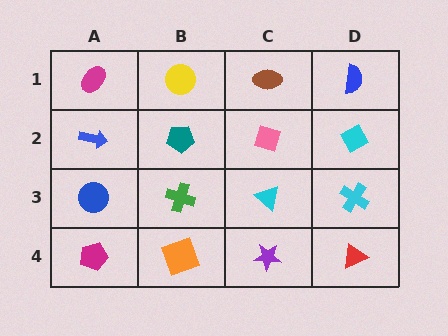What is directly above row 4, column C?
A cyan triangle.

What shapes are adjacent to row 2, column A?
A magenta ellipse (row 1, column A), a blue circle (row 3, column A), a teal pentagon (row 2, column B).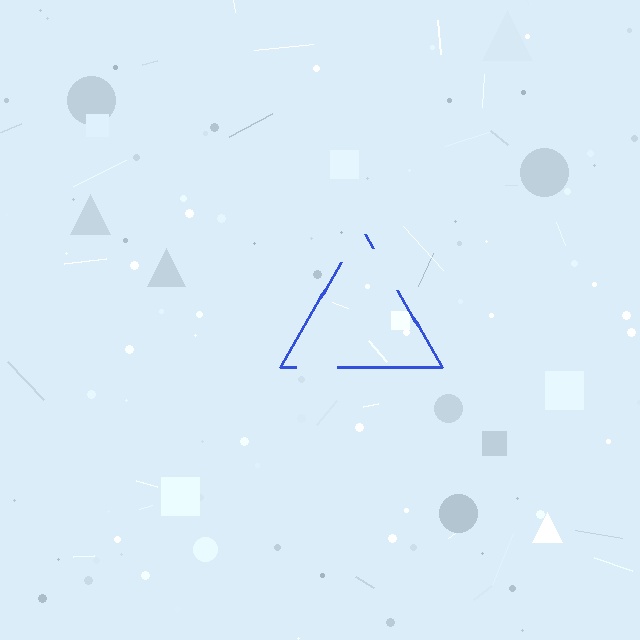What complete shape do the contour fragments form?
The contour fragments form a triangle.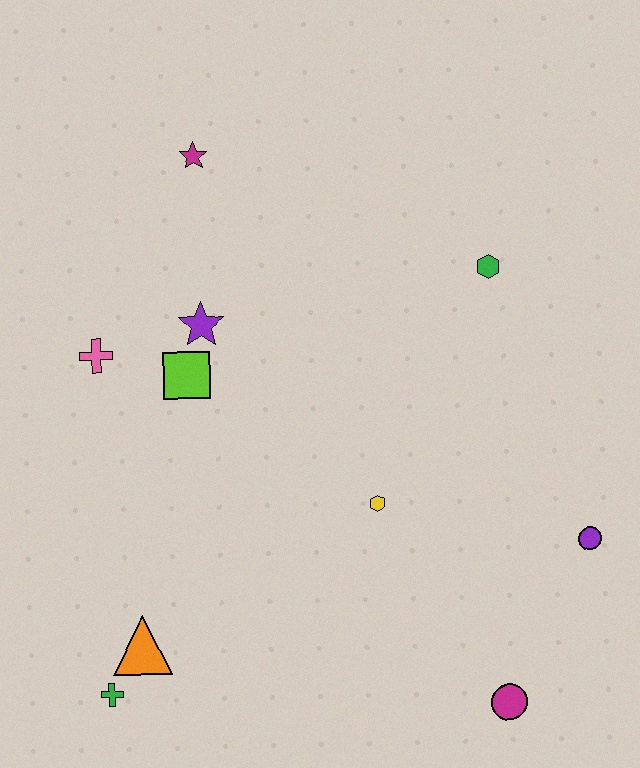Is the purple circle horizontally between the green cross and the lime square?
No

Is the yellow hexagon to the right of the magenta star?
Yes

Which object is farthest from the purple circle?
The magenta star is farthest from the purple circle.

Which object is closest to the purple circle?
The magenta circle is closest to the purple circle.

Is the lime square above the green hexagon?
No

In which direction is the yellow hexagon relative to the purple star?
The yellow hexagon is below the purple star.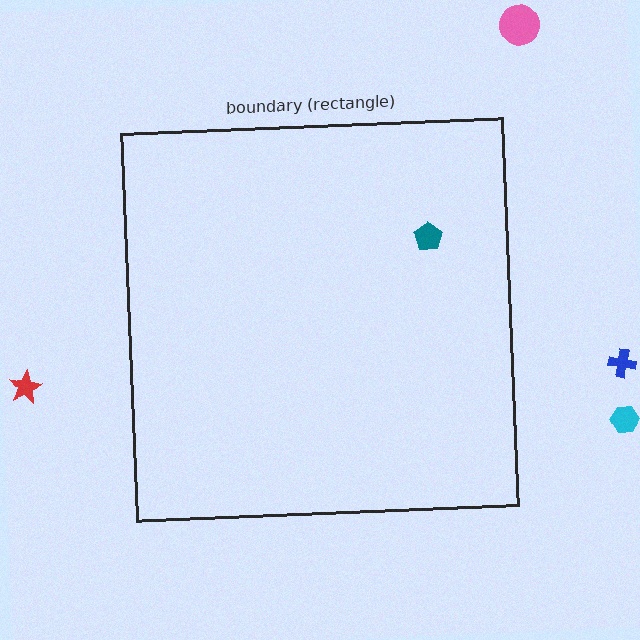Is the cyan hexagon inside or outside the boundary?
Outside.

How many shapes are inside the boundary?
1 inside, 4 outside.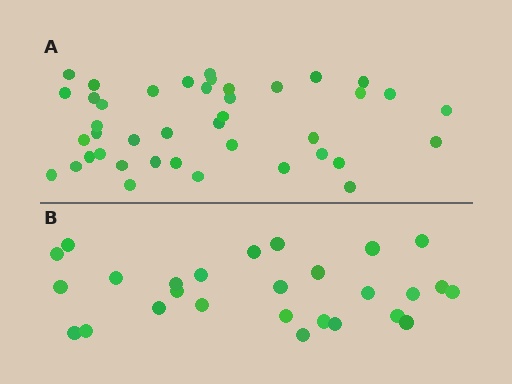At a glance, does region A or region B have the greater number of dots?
Region A (the top region) has more dots.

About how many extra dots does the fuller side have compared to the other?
Region A has approximately 15 more dots than region B.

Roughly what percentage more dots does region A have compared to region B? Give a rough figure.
About 50% more.